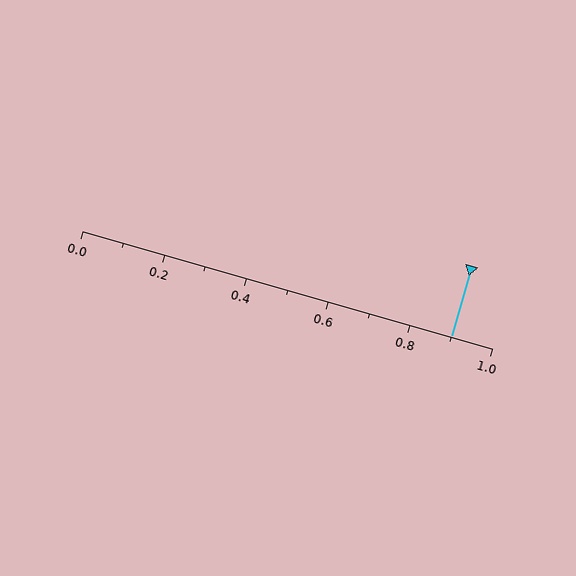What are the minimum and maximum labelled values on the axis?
The axis runs from 0.0 to 1.0.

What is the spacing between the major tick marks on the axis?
The major ticks are spaced 0.2 apart.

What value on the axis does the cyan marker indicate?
The marker indicates approximately 0.9.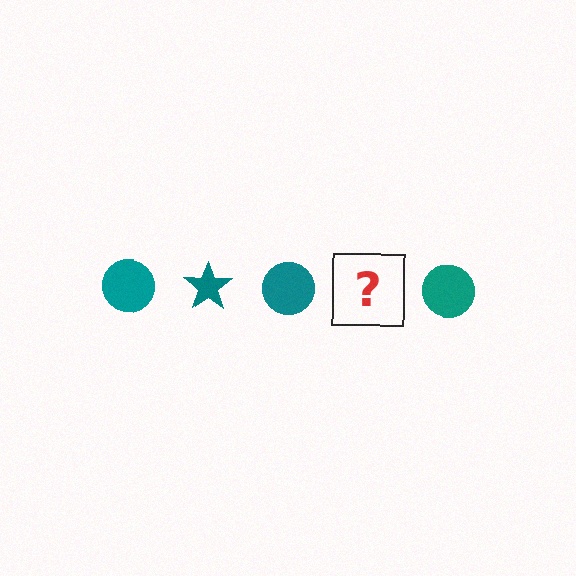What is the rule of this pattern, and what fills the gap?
The rule is that the pattern cycles through circle, star shapes in teal. The gap should be filled with a teal star.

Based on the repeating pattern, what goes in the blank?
The blank should be a teal star.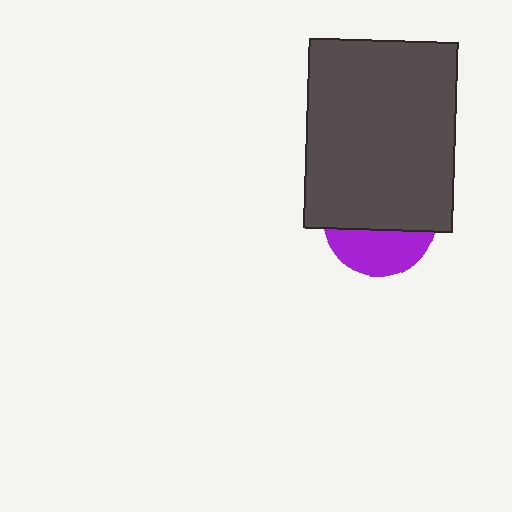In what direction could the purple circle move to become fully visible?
The purple circle could move down. That would shift it out from behind the dark gray rectangle entirely.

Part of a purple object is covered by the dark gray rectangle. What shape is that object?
It is a circle.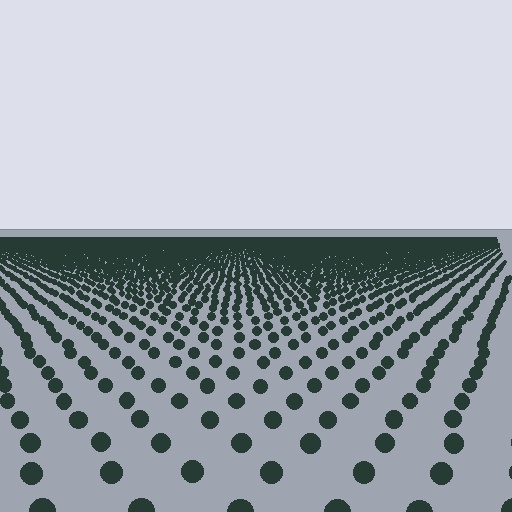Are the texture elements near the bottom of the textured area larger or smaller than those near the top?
Larger. Near the bottom, elements are closer to the viewer and appear at a bigger on-screen size.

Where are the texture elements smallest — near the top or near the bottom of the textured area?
Near the top.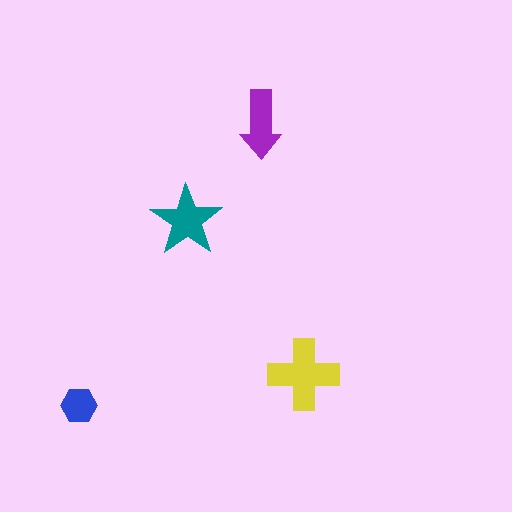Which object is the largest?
The yellow cross.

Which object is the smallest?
The blue hexagon.